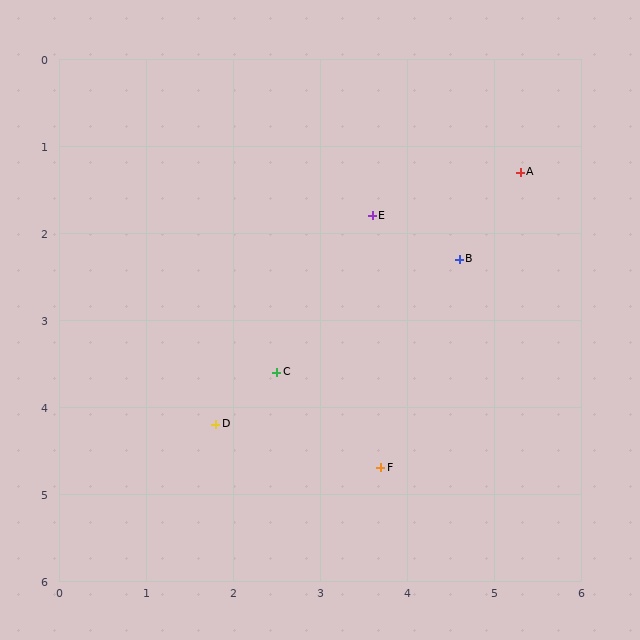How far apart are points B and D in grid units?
Points B and D are about 3.4 grid units apart.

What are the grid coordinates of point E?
Point E is at approximately (3.6, 1.8).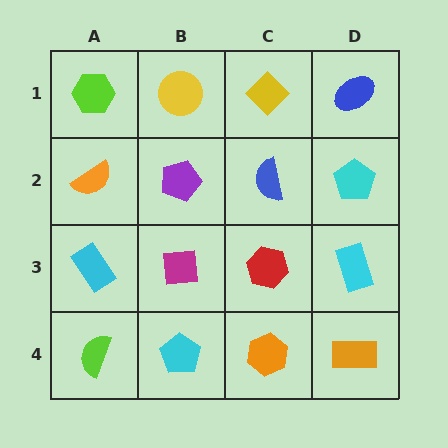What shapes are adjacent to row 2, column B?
A yellow circle (row 1, column B), a magenta square (row 3, column B), an orange semicircle (row 2, column A), a blue semicircle (row 2, column C).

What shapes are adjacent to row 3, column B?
A purple pentagon (row 2, column B), a cyan pentagon (row 4, column B), a cyan rectangle (row 3, column A), a red hexagon (row 3, column C).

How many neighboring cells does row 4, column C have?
3.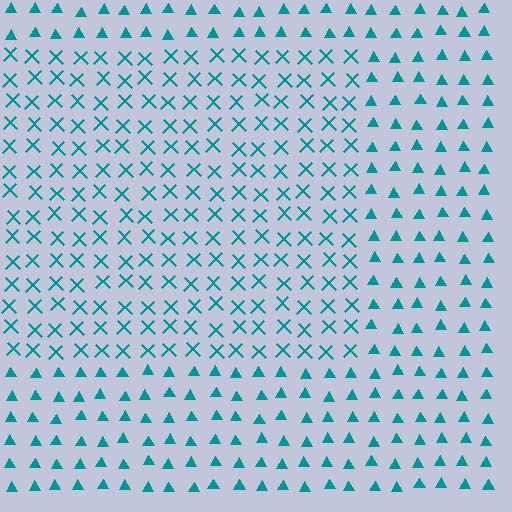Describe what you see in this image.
The image is filled with small teal elements arranged in a uniform grid. A rectangle-shaped region contains X marks, while the surrounding area contains triangles. The boundary is defined purely by the change in element shape.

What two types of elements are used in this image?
The image uses X marks inside the rectangle region and triangles outside it.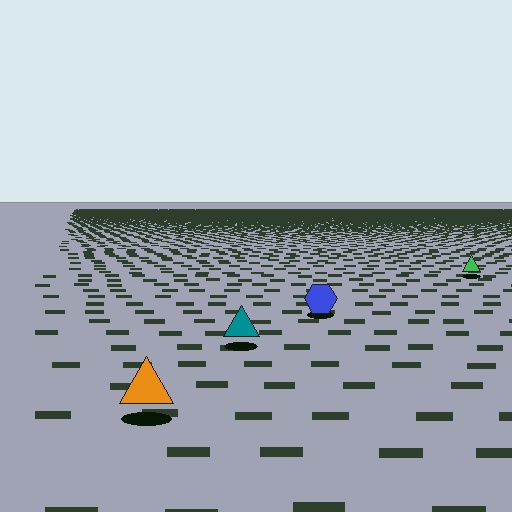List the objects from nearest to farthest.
From nearest to farthest: the orange triangle, the teal triangle, the blue hexagon, the green triangle.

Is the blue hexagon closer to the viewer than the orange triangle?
No. The orange triangle is closer — you can tell from the texture gradient: the ground texture is coarser near it.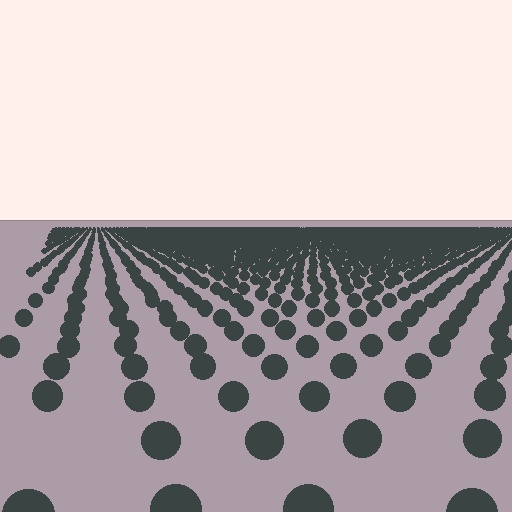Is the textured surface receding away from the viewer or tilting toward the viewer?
The surface is receding away from the viewer. Texture elements get smaller and denser toward the top.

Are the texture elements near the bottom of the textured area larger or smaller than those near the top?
Larger. Near the bottom, elements are closer to the viewer and appear at a bigger on-screen size.